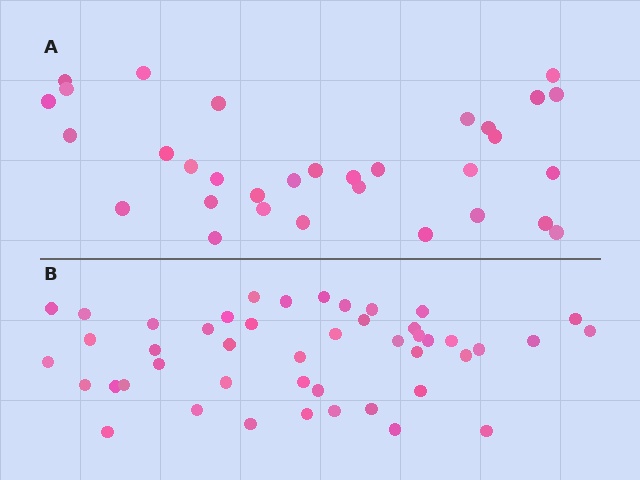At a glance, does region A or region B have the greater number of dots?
Region B (the bottom region) has more dots.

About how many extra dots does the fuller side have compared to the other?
Region B has approximately 15 more dots than region A.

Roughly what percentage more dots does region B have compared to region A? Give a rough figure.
About 45% more.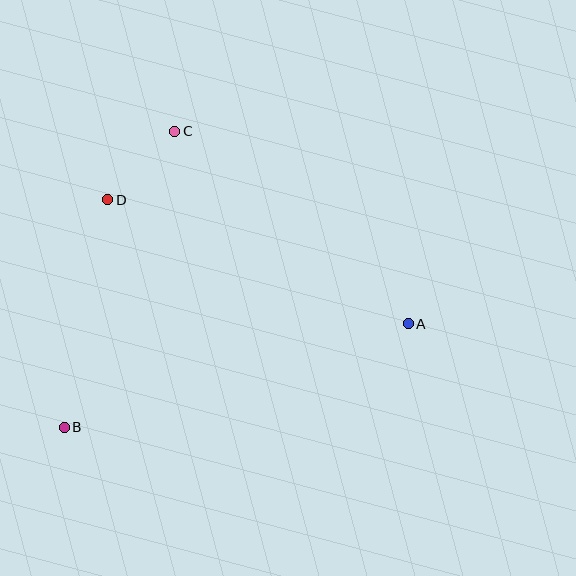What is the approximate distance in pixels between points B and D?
The distance between B and D is approximately 231 pixels.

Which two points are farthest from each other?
Points A and B are farthest from each other.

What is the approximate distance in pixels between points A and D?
The distance between A and D is approximately 325 pixels.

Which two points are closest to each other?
Points C and D are closest to each other.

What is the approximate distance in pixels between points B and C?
The distance between B and C is approximately 316 pixels.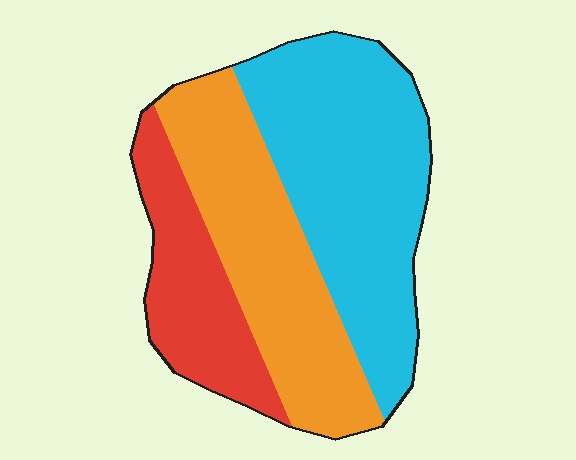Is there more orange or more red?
Orange.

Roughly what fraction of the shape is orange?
Orange takes up about one third (1/3) of the shape.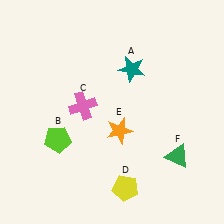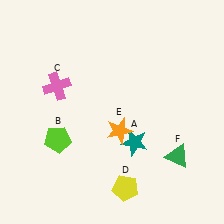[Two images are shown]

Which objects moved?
The objects that moved are: the teal star (A), the pink cross (C).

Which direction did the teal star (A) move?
The teal star (A) moved down.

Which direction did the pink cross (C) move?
The pink cross (C) moved left.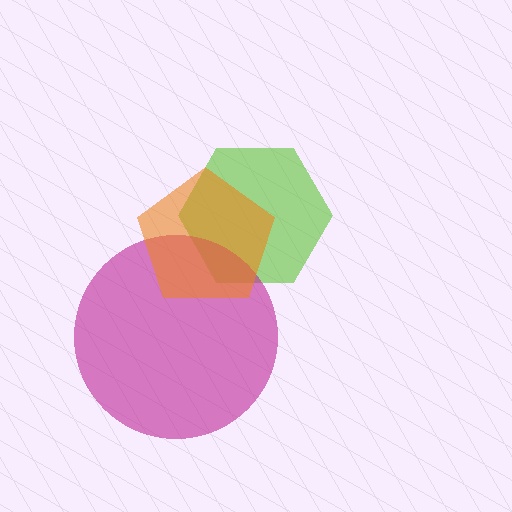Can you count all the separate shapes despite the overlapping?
Yes, there are 3 separate shapes.